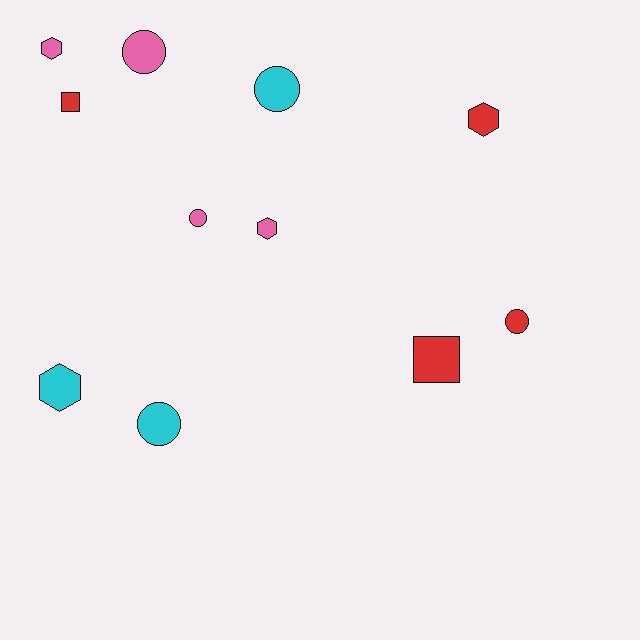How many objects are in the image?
There are 11 objects.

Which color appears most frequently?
Pink, with 4 objects.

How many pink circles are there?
There are 2 pink circles.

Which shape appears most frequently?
Circle, with 5 objects.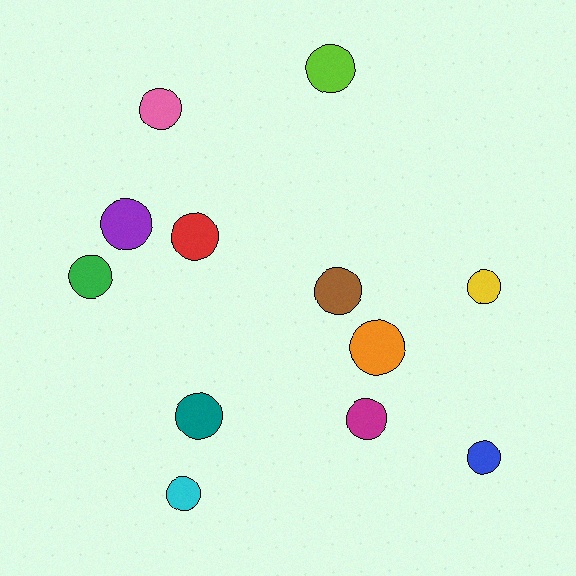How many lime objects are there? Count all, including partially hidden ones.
There is 1 lime object.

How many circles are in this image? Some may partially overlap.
There are 12 circles.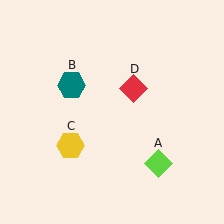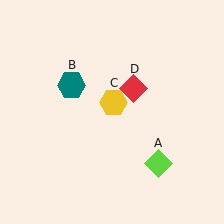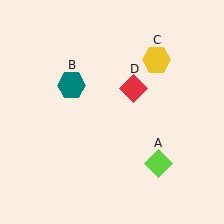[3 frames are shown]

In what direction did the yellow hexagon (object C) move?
The yellow hexagon (object C) moved up and to the right.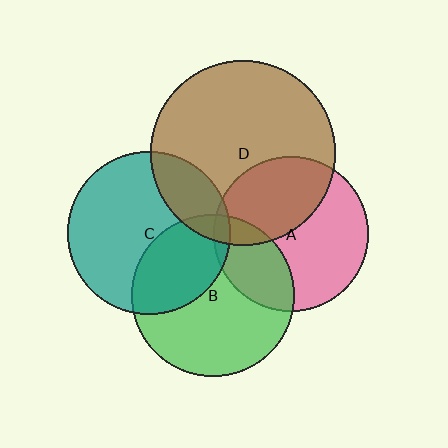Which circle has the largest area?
Circle D (brown).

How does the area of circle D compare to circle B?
Approximately 1.3 times.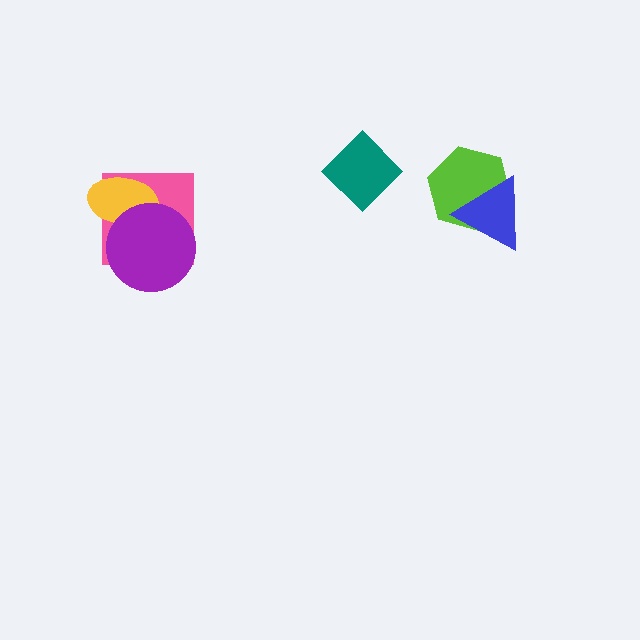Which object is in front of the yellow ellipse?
The purple circle is in front of the yellow ellipse.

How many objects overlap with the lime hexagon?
1 object overlaps with the lime hexagon.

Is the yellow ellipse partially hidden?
Yes, it is partially covered by another shape.